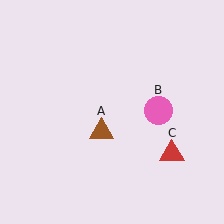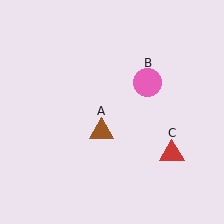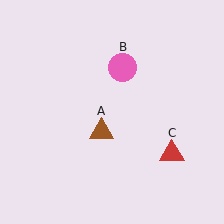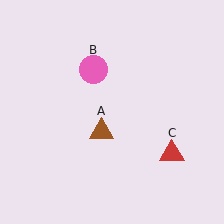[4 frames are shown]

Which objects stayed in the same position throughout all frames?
Brown triangle (object A) and red triangle (object C) remained stationary.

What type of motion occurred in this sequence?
The pink circle (object B) rotated counterclockwise around the center of the scene.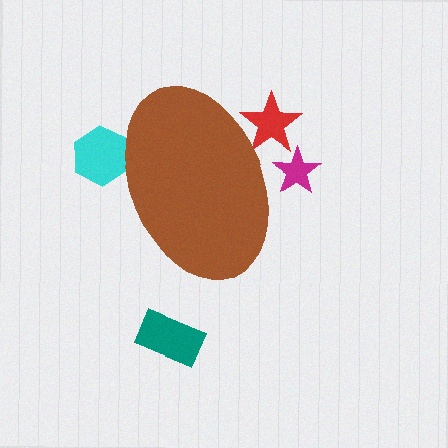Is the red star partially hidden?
Yes, the red star is partially hidden behind the brown ellipse.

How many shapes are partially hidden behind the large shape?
4 shapes are partially hidden.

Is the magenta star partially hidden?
Yes, the magenta star is partially hidden behind the brown ellipse.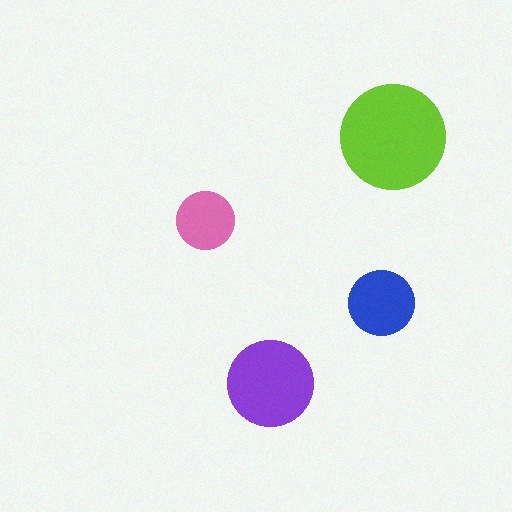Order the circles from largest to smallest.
the lime one, the purple one, the blue one, the pink one.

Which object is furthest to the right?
The lime circle is rightmost.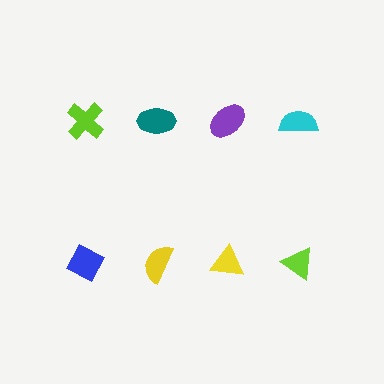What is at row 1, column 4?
A cyan semicircle.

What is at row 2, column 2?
A yellow semicircle.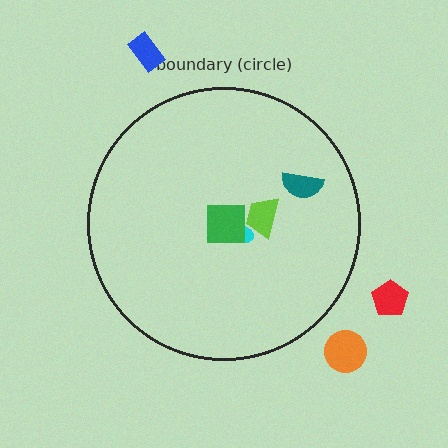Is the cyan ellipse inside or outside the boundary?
Inside.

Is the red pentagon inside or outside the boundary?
Outside.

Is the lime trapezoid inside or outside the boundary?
Inside.